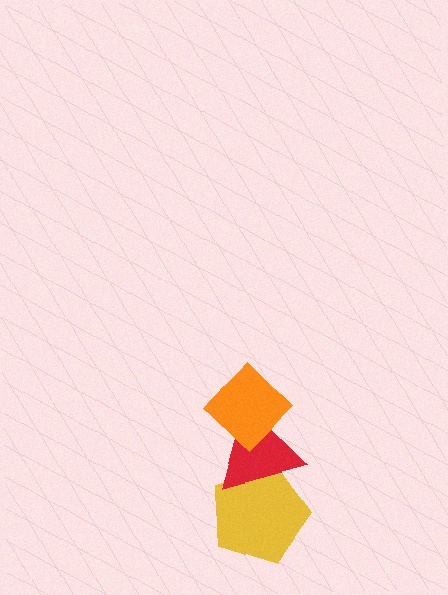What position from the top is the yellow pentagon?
The yellow pentagon is 3rd from the top.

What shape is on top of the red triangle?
The orange diamond is on top of the red triangle.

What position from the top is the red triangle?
The red triangle is 2nd from the top.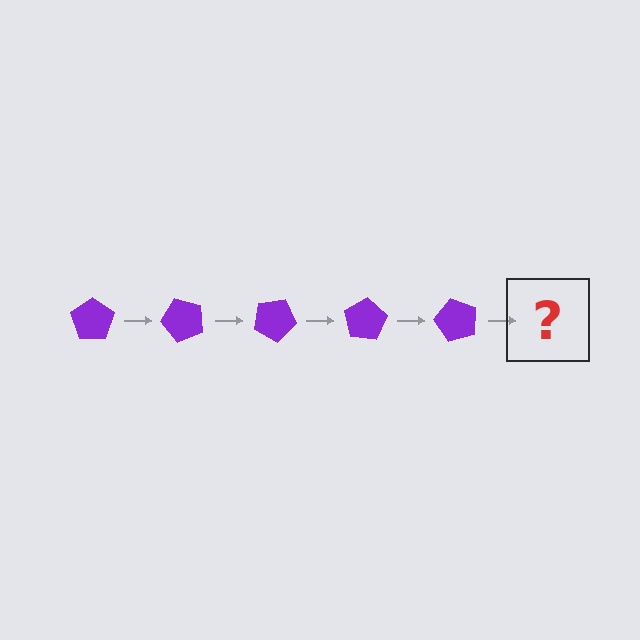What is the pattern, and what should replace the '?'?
The pattern is that the pentagon rotates 50 degrees each step. The '?' should be a purple pentagon rotated 250 degrees.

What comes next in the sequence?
The next element should be a purple pentagon rotated 250 degrees.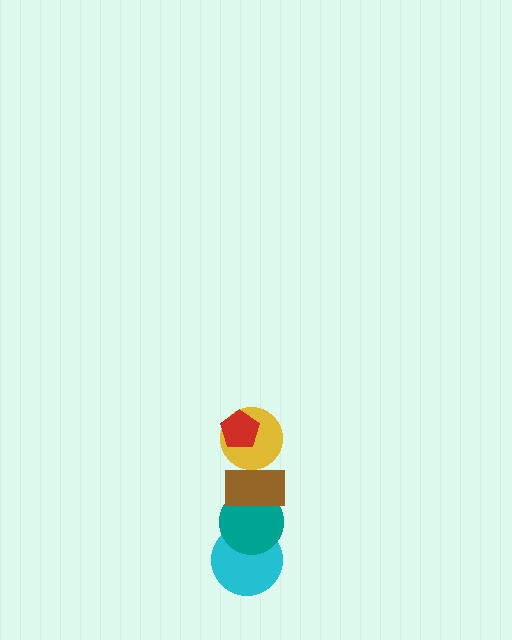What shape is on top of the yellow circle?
The red pentagon is on top of the yellow circle.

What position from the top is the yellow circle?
The yellow circle is 2nd from the top.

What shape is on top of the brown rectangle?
The yellow circle is on top of the brown rectangle.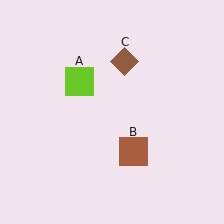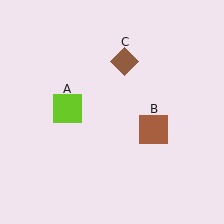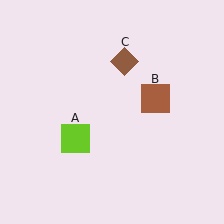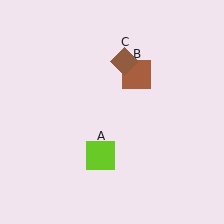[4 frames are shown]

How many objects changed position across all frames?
2 objects changed position: lime square (object A), brown square (object B).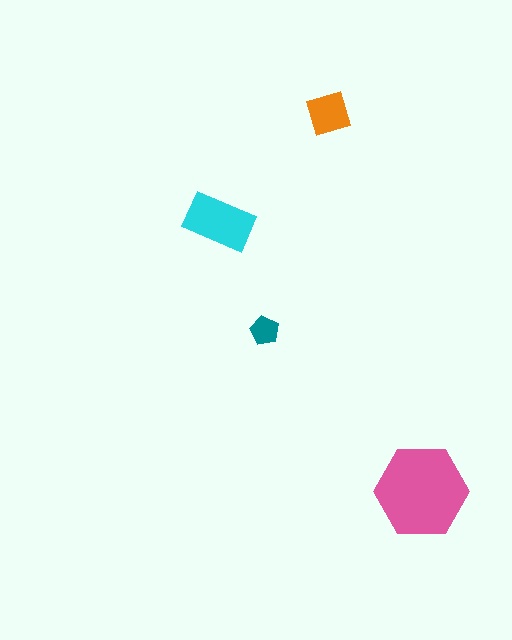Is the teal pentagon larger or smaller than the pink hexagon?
Smaller.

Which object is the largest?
The pink hexagon.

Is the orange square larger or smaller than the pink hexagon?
Smaller.